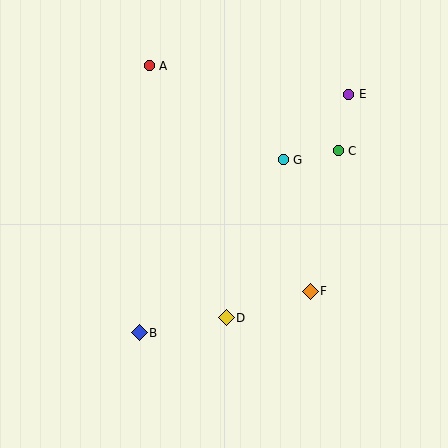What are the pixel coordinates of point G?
Point G is at (283, 160).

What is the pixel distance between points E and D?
The distance between E and D is 255 pixels.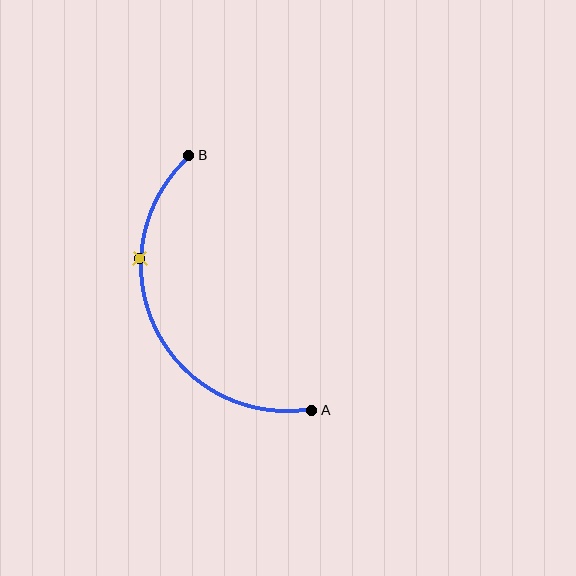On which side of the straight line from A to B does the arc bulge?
The arc bulges to the left of the straight line connecting A and B.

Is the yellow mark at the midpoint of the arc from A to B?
No. The yellow mark lies on the arc but is closer to endpoint B. The arc midpoint would be at the point on the curve equidistant along the arc from both A and B.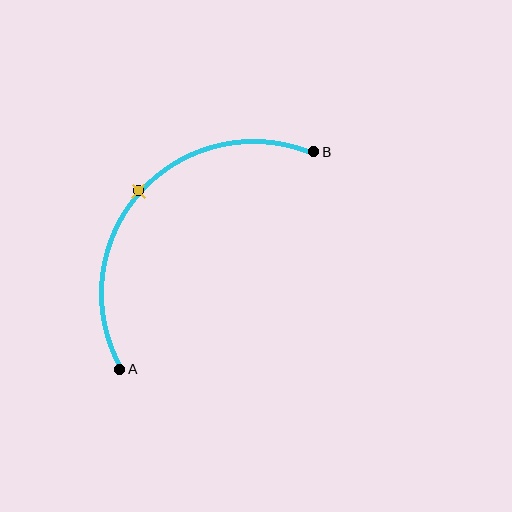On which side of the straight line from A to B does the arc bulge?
The arc bulges above and to the left of the straight line connecting A and B.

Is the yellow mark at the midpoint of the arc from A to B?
Yes. The yellow mark lies on the arc at equal arc-length from both A and B — it is the arc midpoint.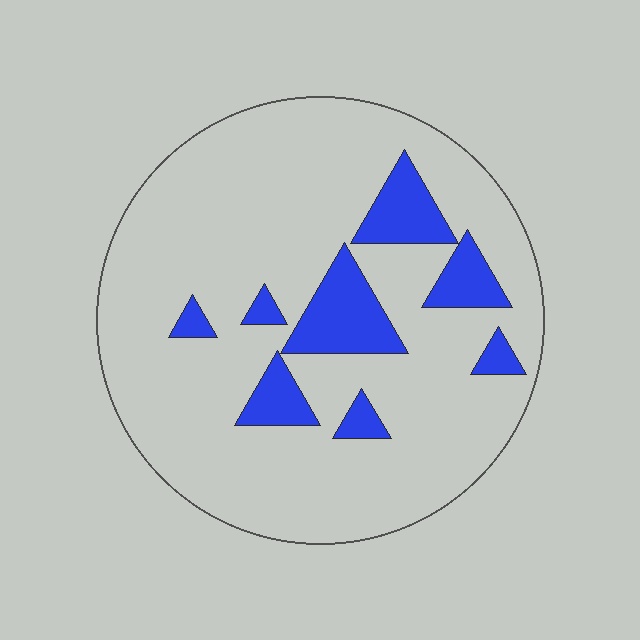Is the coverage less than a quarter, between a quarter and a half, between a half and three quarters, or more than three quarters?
Less than a quarter.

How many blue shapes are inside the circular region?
8.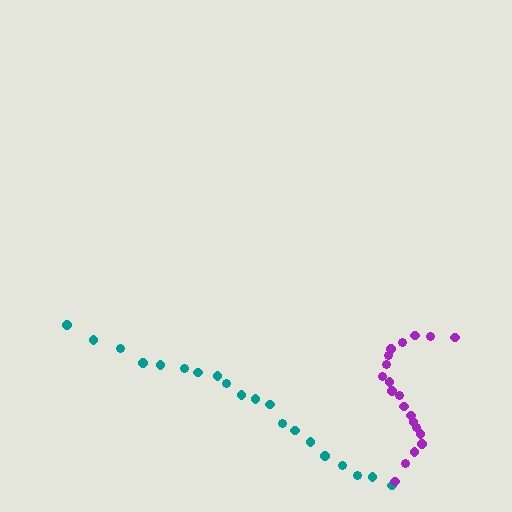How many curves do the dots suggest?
There are 2 distinct paths.